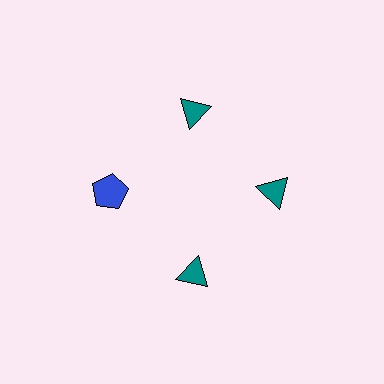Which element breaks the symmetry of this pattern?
The blue pentagon at roughly the 9 o'clock position breaks the symmetry. All other shapes are teal triangles.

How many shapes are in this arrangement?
There are 4 shapes arranged in a ring pattern.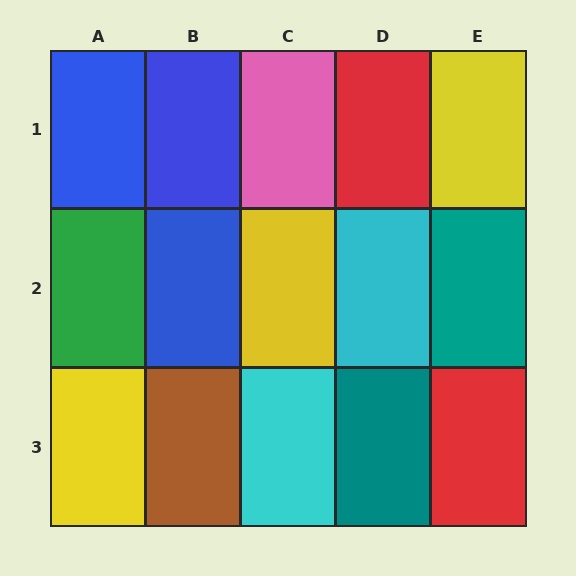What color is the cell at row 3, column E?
Red.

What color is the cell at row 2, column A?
Green.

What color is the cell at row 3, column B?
Brown.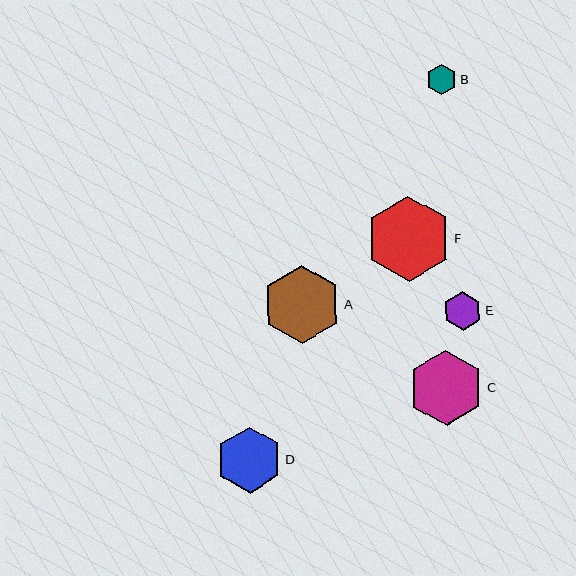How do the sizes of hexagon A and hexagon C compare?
Hexagon A and hexagon C are approximately the same size.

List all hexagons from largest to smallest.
From largest to smallest: F, A, C, D, E, B.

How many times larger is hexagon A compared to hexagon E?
Hexagon A is approximately 2.0 times the size of hexagon E.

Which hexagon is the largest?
Hexagon F is the largest with a size of approximately 85 pixels.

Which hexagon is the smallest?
Hexagon B is the smallest with a size of approximately 31 pixels.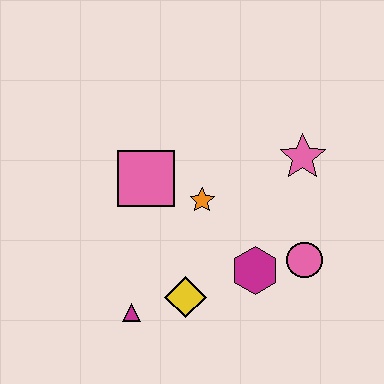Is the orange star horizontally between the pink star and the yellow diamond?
Yes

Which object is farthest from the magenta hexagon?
The pink square is farthest from the magenta hexagon.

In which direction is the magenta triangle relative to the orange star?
The magenta triangle is below the orange star.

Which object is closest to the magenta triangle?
The yellow diamond is closest to the magenta triangle.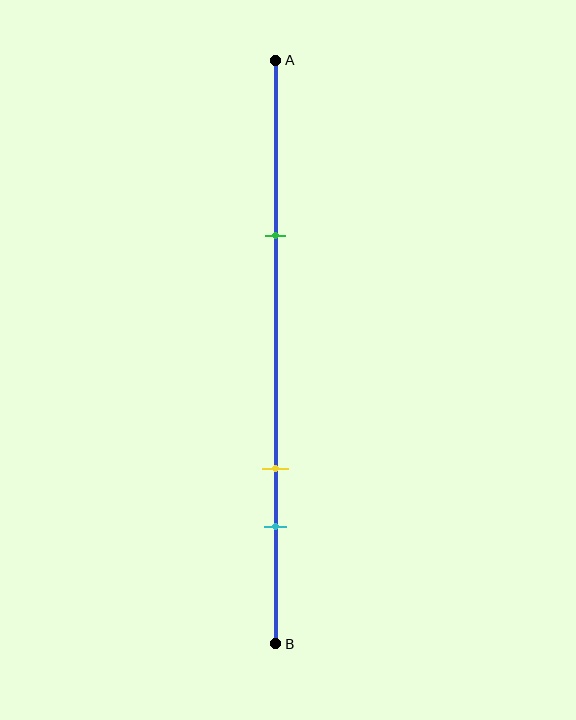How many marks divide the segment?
There are 3 marks dividing the segment.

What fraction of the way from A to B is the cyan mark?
The cyan mark is approximately 80% (0.8) of the way from A to B.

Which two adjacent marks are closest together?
The yellow and cyan marks are the closest adjacent pair.